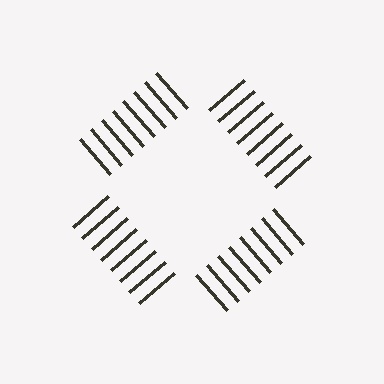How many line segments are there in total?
32 — 8 along each of the 4 edges.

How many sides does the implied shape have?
4 sides — the line-ends trace a square.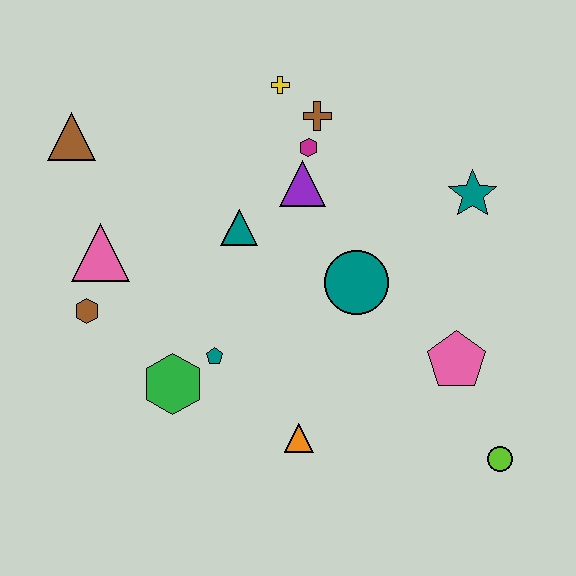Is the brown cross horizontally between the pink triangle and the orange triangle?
No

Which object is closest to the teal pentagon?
The green hexagon is closest to the teal pentagon.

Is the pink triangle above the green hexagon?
Yes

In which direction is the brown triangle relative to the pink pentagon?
The brown triangle is to the left of the pink pentagon.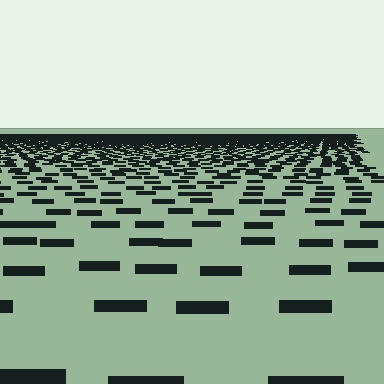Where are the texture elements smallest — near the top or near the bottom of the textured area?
Near the top.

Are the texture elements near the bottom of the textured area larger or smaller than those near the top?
Larger. Near the bottom, elements are closer to the viewer and appear at a bigger on-screen size.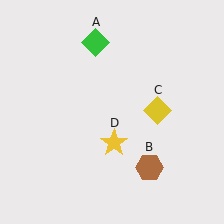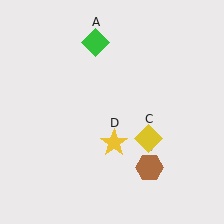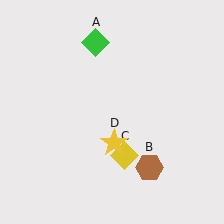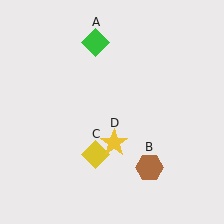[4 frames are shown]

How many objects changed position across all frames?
1 object changed position: yellow diamond (object C).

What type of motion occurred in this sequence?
The yellow diamond (object C) rotated clockwise around the center of the scene.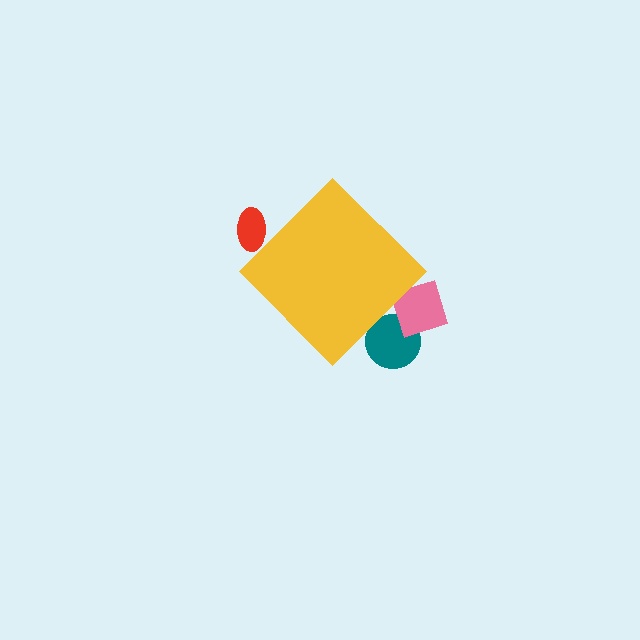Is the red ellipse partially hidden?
Yes, the red ellipse is partially hidden behind the yellow diamond.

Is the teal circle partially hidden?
Yes, the teal circle is partially hidden behind the yellow diamond.